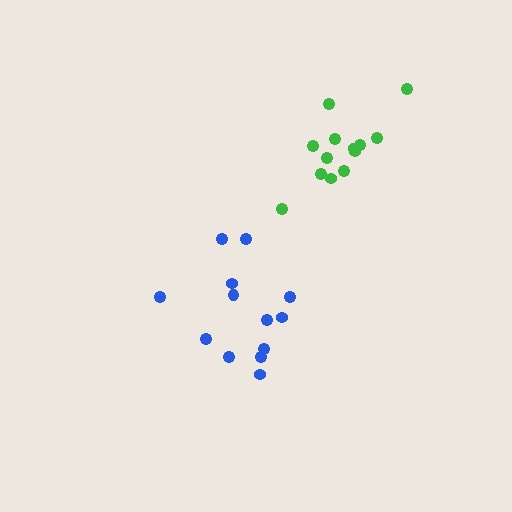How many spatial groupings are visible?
There are 2 spatial groupings.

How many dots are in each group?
Group 1: 13 dots, Group 2: 13 dots (26 total).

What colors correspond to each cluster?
The clusters are colored: green, blue.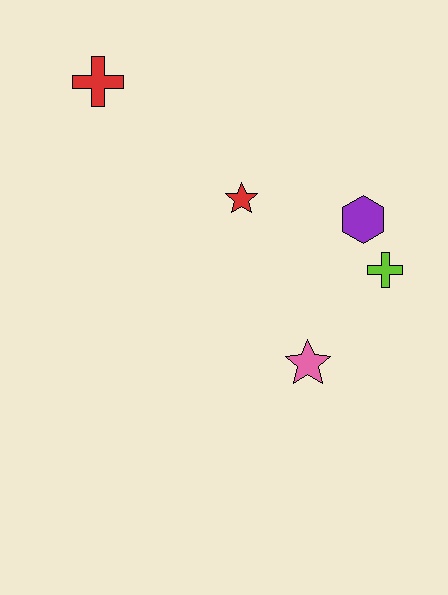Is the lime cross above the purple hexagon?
No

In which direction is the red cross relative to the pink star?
The red cross is above the pink star.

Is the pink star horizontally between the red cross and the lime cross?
Yes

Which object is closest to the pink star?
The lime cross is closest to the pink star.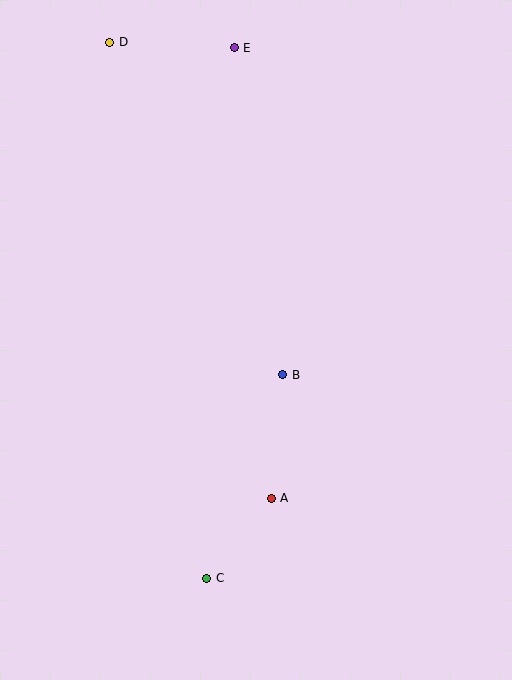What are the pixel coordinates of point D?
Point D is at (110, 42).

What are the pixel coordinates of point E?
Point E is at (234, 48).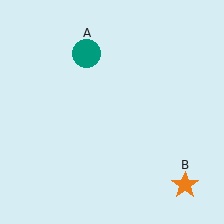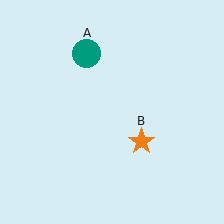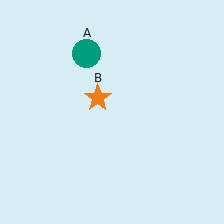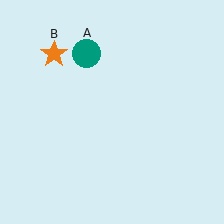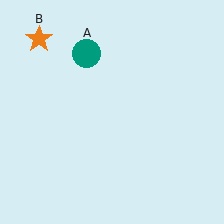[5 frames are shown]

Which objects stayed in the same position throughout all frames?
Teal circle (object A) remained stationary.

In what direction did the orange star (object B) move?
The orange star (object B) moved up and to the left.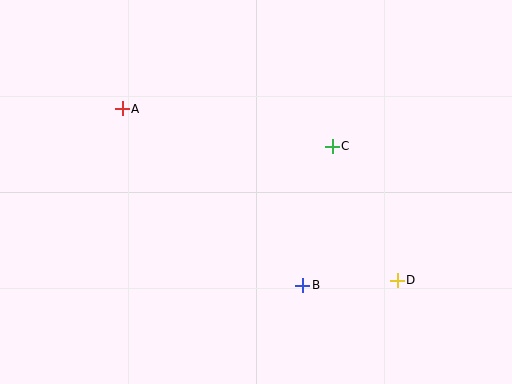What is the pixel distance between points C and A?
The distance between C and A is 213 pixels.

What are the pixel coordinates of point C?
Point C is at (332, 146).